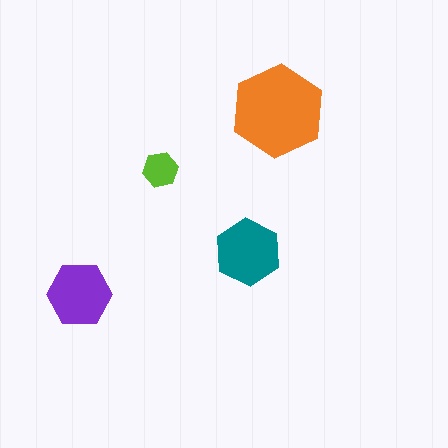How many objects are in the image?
There are 4 objects in the image.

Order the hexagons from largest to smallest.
the orange one, the teal one, the purple one, the lime one.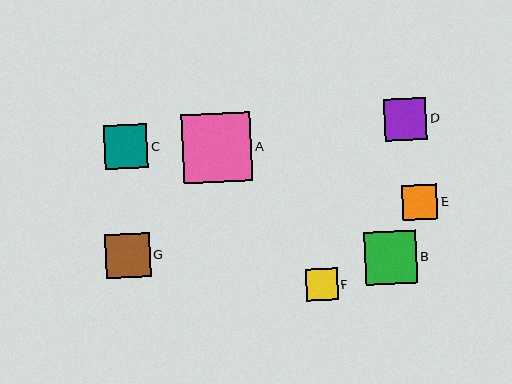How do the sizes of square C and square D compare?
Square C and square D are approximately the same size.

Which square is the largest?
Square A is the largest with a size of approximately 69 pixels.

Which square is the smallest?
Square F is the smallest with a size of approximately 32 pixels.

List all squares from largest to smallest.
From largest to smallest: A, B, G, C, D, E, F.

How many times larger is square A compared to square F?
Square A is approximately 2.2 times the size of square F.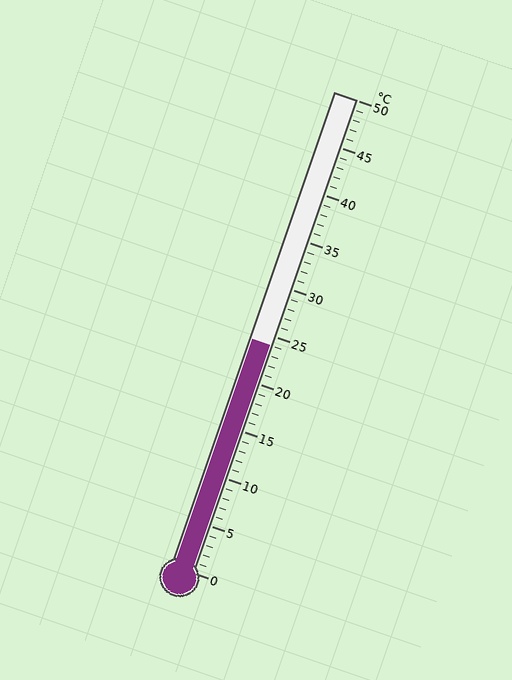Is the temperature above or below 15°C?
The temperature is above 15°C.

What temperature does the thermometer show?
The thermometer shows approximately 24°C.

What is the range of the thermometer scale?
The thermometer scale ranges from 0°C to 50°C.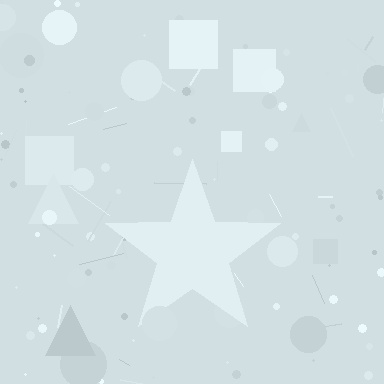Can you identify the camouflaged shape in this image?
The camouflaged shape is a star.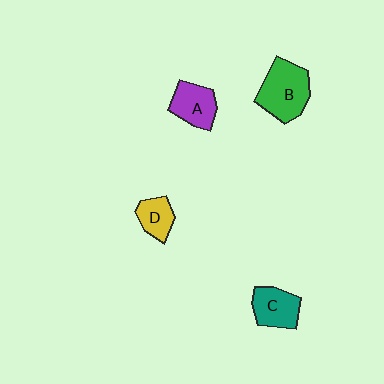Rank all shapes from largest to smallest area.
From largest to smallest: B (green), C (teal), A (purple), D (yellow).